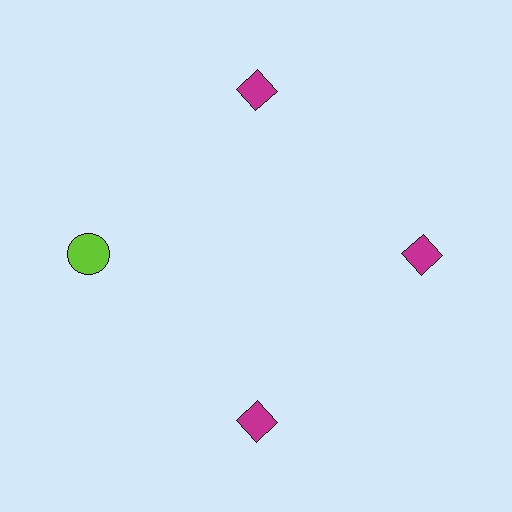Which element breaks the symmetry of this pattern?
The lime circle at roughly the 9 o'clock position breaks the symmetry. All other shapes are magenta diamonds.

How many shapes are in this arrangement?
There are 4 shapes arranged in a ring pattern.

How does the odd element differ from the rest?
It differs in both color (lime instead of magenta) and shape (circle instead of diamond).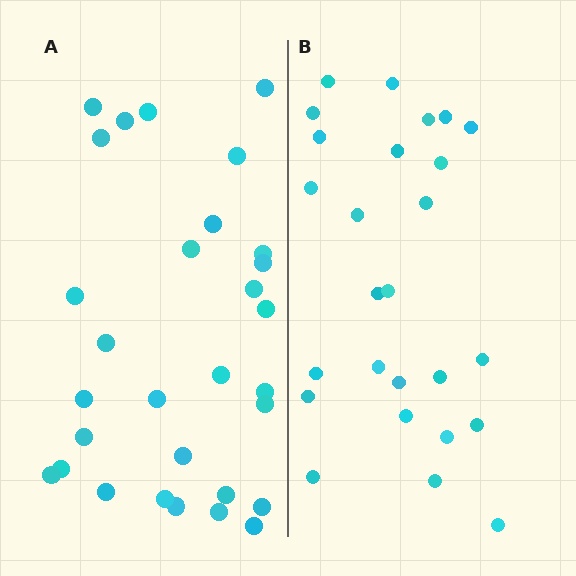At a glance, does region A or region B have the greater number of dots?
Region A (the left region) has more dots.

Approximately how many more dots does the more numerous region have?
Region A has about 4 more dots than region B.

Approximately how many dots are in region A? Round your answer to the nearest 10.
About 30 dots.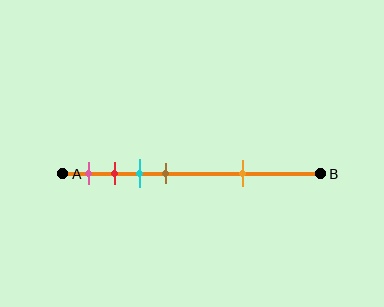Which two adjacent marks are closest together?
The red and cyan marks are the closest adjacent pair.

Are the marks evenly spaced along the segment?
No, the marks are not evenly spaced.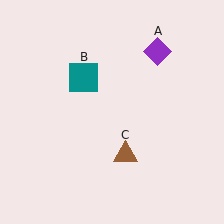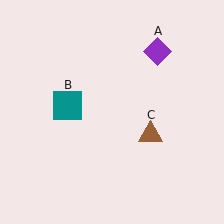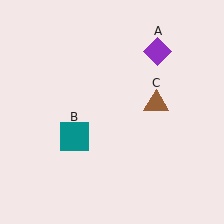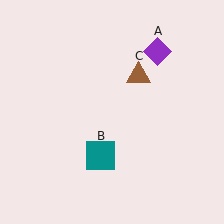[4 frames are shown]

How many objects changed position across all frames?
2 objects changed position: teal square (object B), brown triangle (object C).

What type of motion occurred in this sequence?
The teal square (object B), brown triangle (object C) rotated counterclockwise around the center of the scene.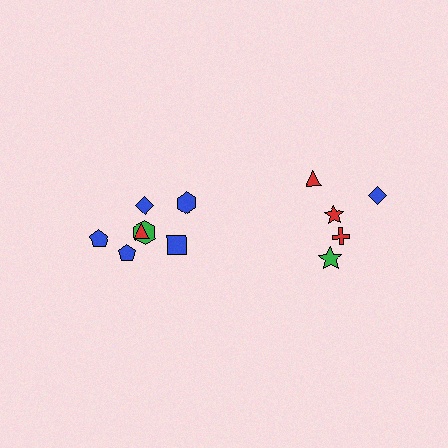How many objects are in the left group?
There are 7 objects.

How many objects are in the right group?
There are 5 objects.